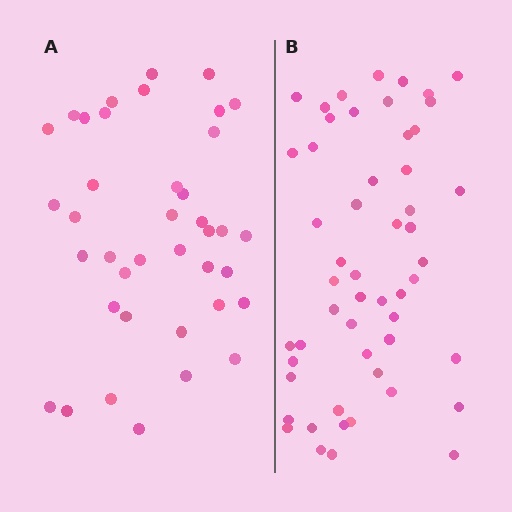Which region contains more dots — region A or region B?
Region B (the right region) has more dots.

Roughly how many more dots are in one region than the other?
Region B has approximately 15 more dots than region A.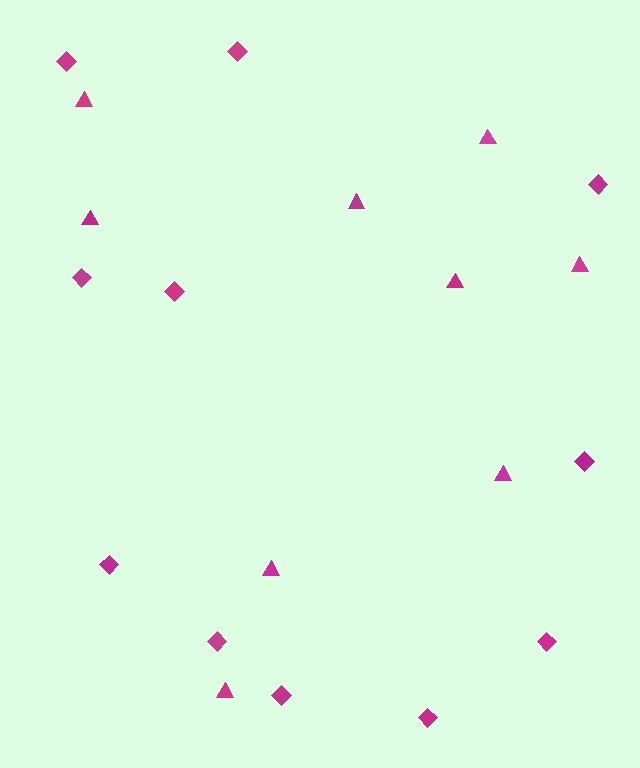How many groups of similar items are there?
There are 2 groups: one group of triangles (9) and one group of diamonds (11).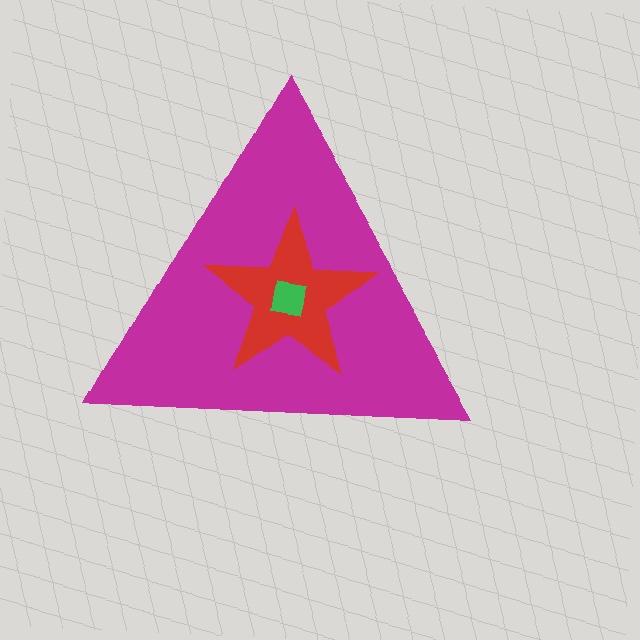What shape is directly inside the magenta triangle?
The red star.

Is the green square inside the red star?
Yes.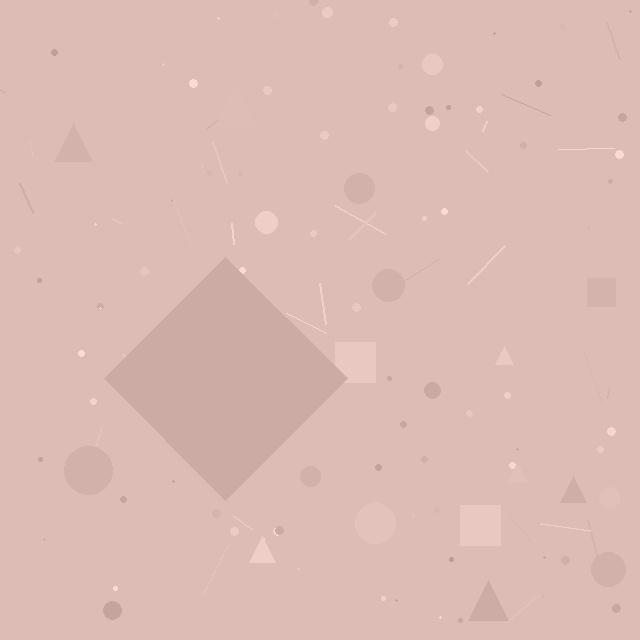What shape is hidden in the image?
A diamond is hidden in the image.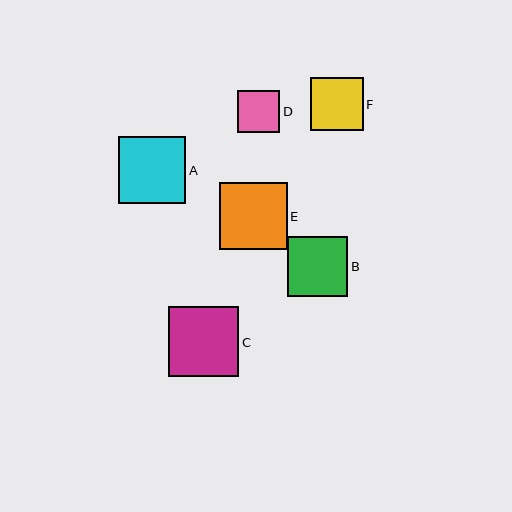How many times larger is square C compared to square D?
Square C is approximately 1.7 times the size of square D.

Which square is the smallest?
Square D is the smallest with a size of approximately 42 pixels.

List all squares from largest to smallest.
From largest to smallest: C, E, A, B, F, D.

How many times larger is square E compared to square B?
Square E is approximately 1.1 times the size of square B.